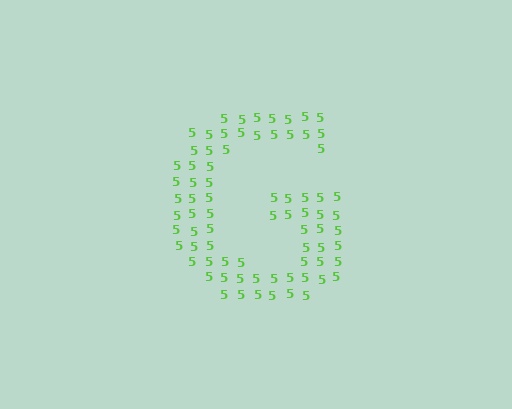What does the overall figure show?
The overall figure shows the letter G.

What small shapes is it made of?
It is made of small digit 5's.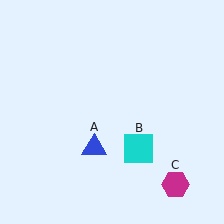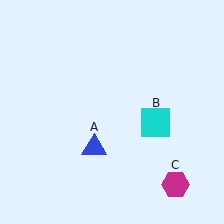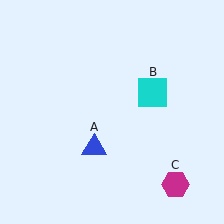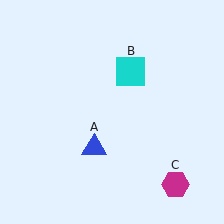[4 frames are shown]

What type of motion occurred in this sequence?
The cyan square (object B) rotated counterclockwise around the center of the scene.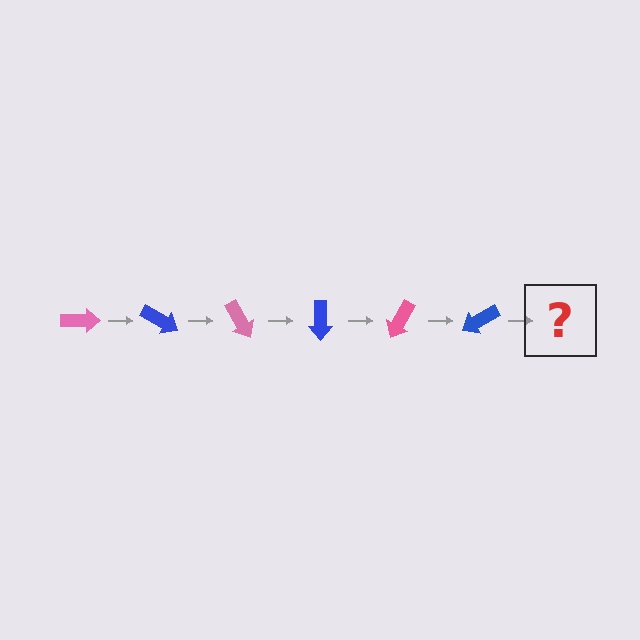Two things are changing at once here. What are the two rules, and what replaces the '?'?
The two rules are that it rotates 30 degrees each step and the color cycles through pink and blue. The '?' should be a pink arrow, rotated 180 degrees from the start.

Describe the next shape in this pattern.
It should be a pink arrow, rotated 180 degrees from the start.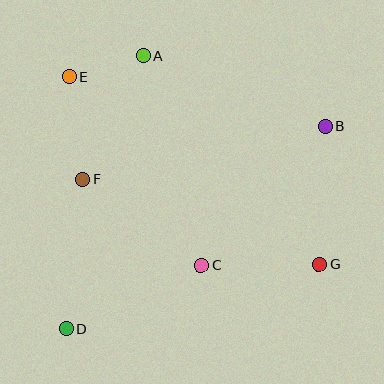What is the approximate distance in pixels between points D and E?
The distance between D and E is approximately 252 pixels.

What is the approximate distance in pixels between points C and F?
The distance between C and F is approximately 146 pixels.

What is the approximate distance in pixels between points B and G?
The distance between B and G is approximately 138 pixels.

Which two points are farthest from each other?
Points B and D are farthest from each other.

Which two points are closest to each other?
Points A and E are closest to each other.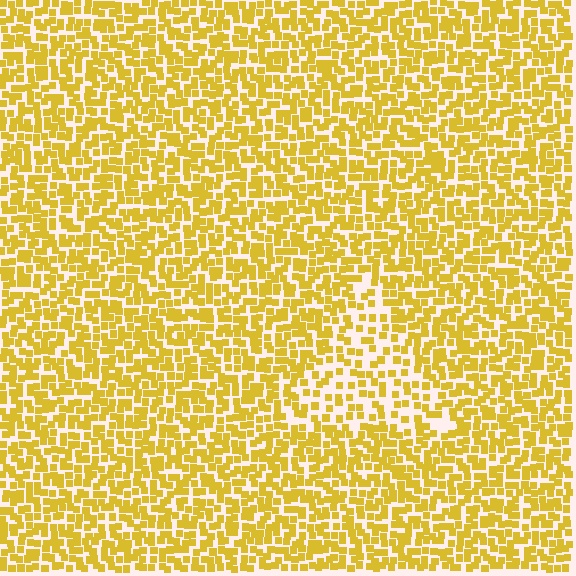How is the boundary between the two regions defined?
The boundary is defined by a change in element density (approximately 1.8x ratio). All elements are the same color, size, and shape.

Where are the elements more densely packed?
The elements are more densely packed outside the triangle boundary.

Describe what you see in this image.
The image contains small yellow elements arranged at two different densities. A triangle-shaped region is visible where the elements are less densely packed than the surrounding area.